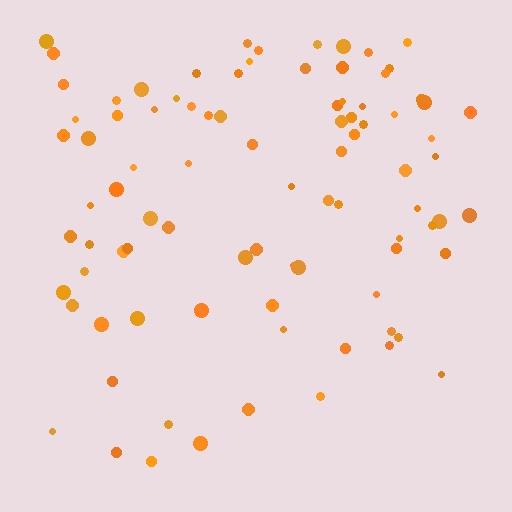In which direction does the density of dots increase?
From bottom to top, with the top side densest.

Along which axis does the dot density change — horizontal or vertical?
Vertical.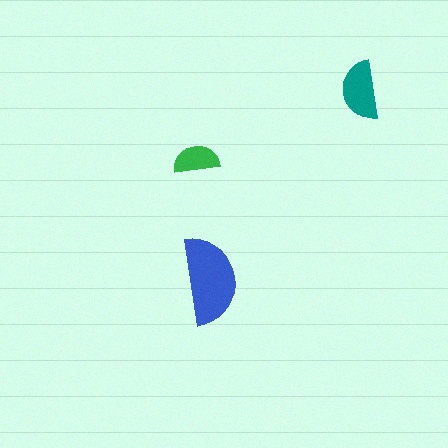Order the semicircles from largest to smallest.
the blue one, the teal one, the green one.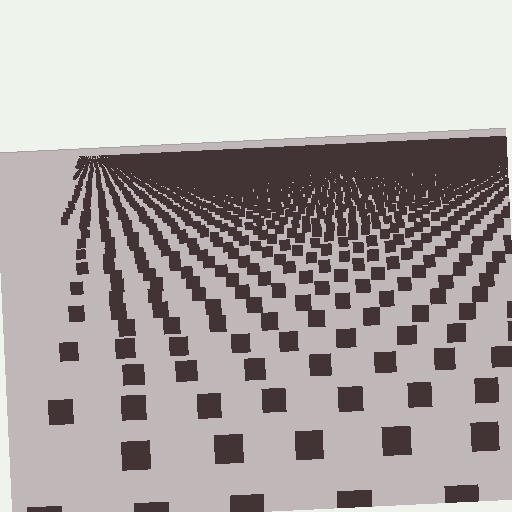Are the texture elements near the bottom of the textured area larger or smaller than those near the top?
Larger. Near the bottom, elements are closer to the viewer and appear at a bigger on-screen size.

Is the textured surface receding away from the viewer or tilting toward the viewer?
The surface is receding away from the viewer. Texture elements get smaller and denser toward the top.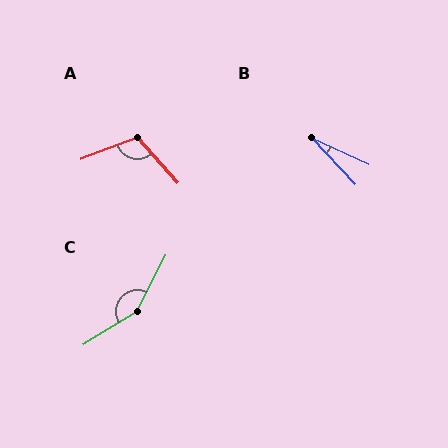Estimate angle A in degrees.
Approximately 111 degrees.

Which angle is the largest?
C, at approximately 149 degrees.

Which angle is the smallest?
B, at approximately 23 degrees.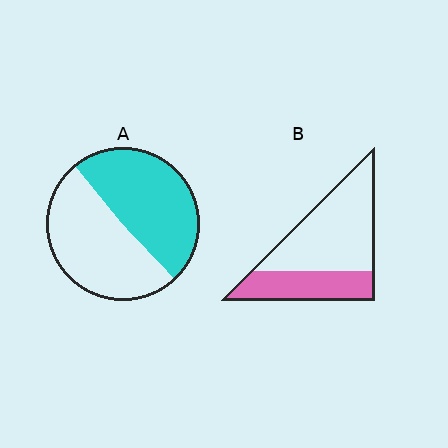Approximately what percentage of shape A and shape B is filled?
A is approximately 50% and B is approximately 35%.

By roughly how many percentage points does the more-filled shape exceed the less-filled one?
By roughly 15 percentage points (A over B).